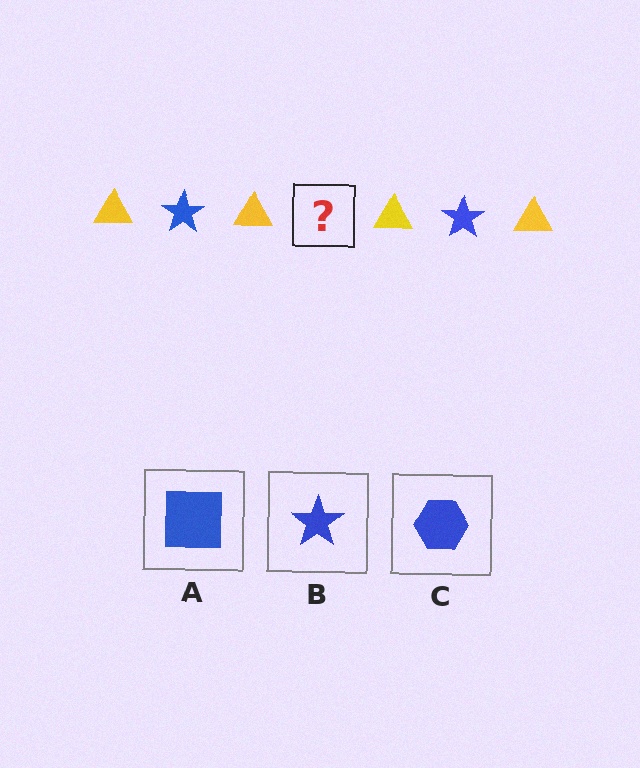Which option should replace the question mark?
Option B.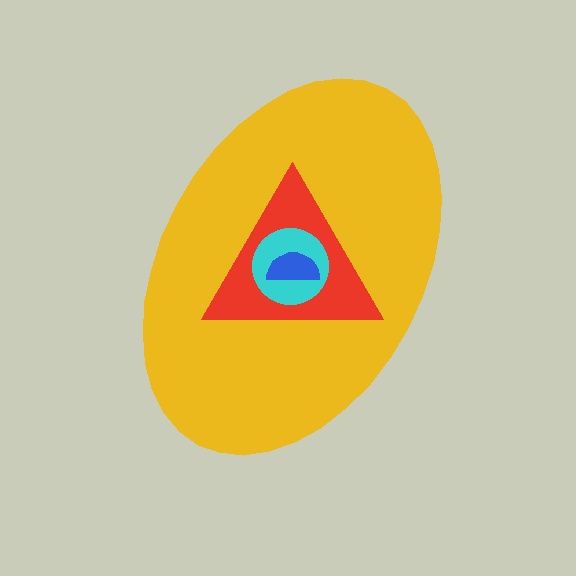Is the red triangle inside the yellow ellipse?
Yes.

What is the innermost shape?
The blue semicircle.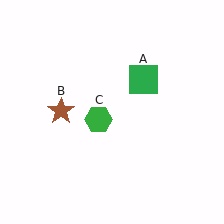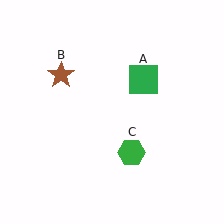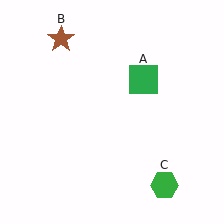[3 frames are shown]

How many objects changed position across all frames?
2 objects changed position: brown star (object B), green hexagon (object C).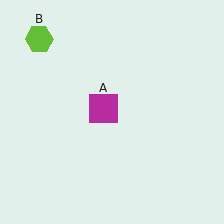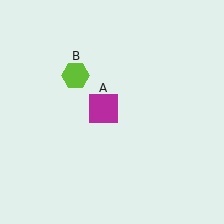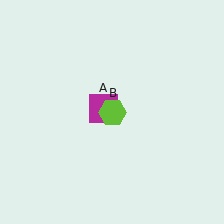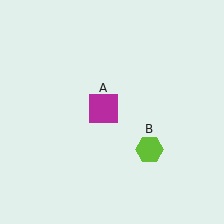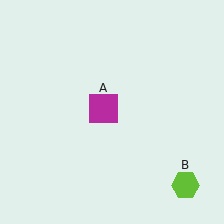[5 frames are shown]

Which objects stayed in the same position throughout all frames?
Magenta square (object A) remained stationary.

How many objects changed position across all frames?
1 object changed position: lime hexagon (object B).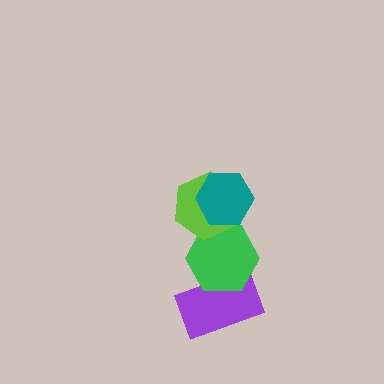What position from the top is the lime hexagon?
The lime hexagon is 2nd from the top.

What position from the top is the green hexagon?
The green hexagon is 3rd from the top.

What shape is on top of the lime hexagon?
The teal hexagon is on top of the lime hexagon.